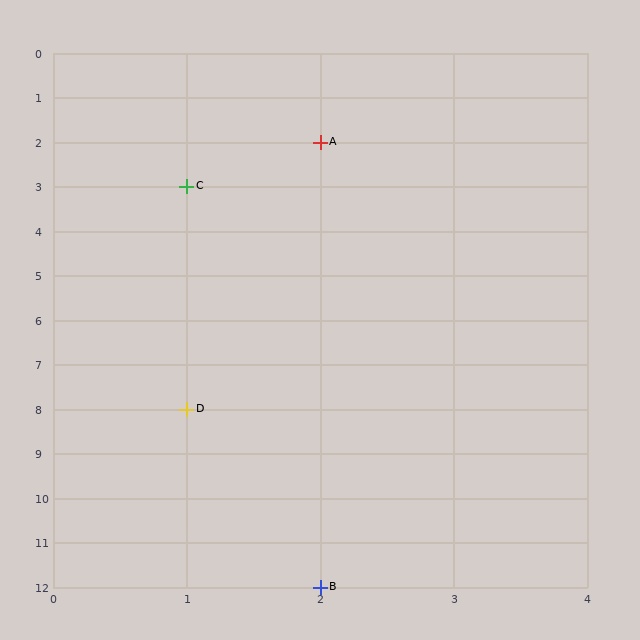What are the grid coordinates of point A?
Point A is at grid coordinates (2, 2).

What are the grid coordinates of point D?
Point D is at grid coordinates (1, 8).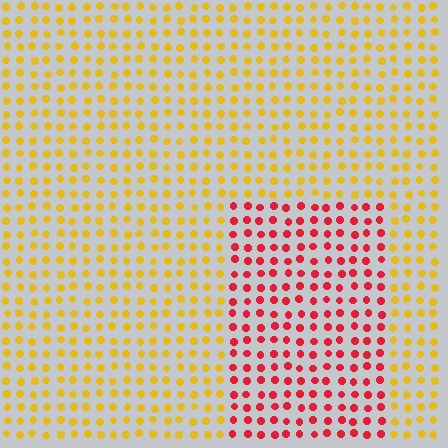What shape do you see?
I see a rectangle.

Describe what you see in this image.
The image is filled with small yellow elements in a uniform arrangement. A rectangle-shaped region is visible where the elements are tinted to a slightly different hue, forming a subtle color boundary.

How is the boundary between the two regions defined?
The boundary is defined purely by a slight shift in hue (about 56 degrees). Spacing, size, and orientation are identical on both sides.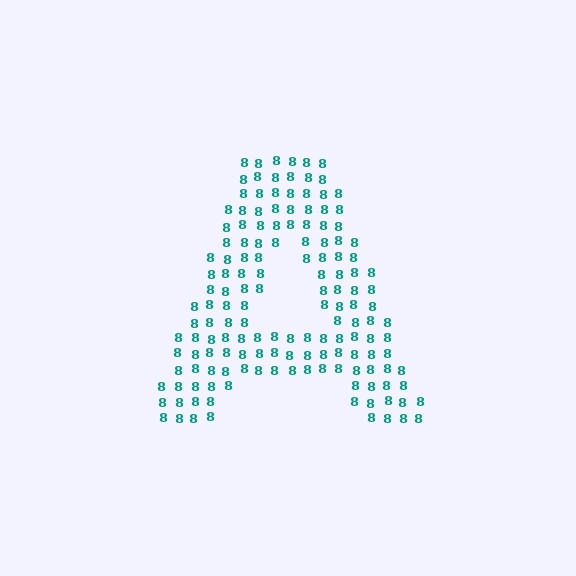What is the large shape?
The large shape is the letter A.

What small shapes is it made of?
It is made of small digit 8's.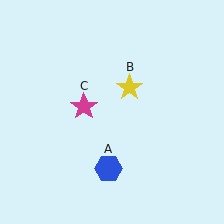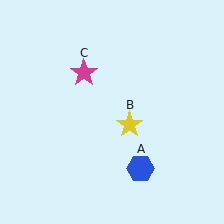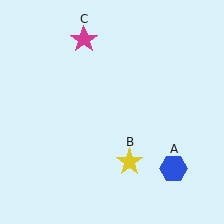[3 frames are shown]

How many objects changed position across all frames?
3 objects changed position: blue hexagon (object A), yellow star (object B), magenta star (object C).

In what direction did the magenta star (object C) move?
The magenta star (object C) moved up.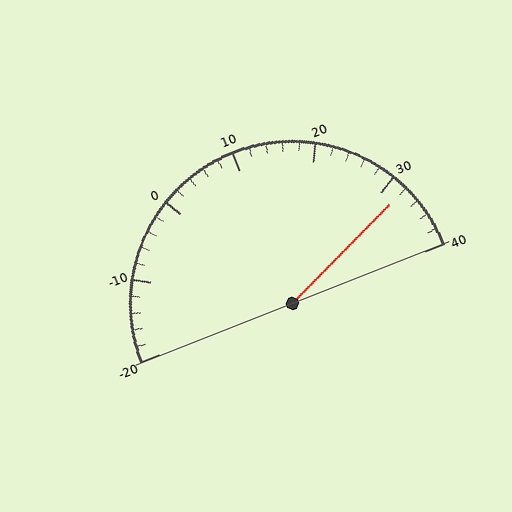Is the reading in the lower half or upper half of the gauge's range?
The reading is in the upper half of the range (-20 to 40).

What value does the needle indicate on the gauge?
The needle indicates approximately 32.